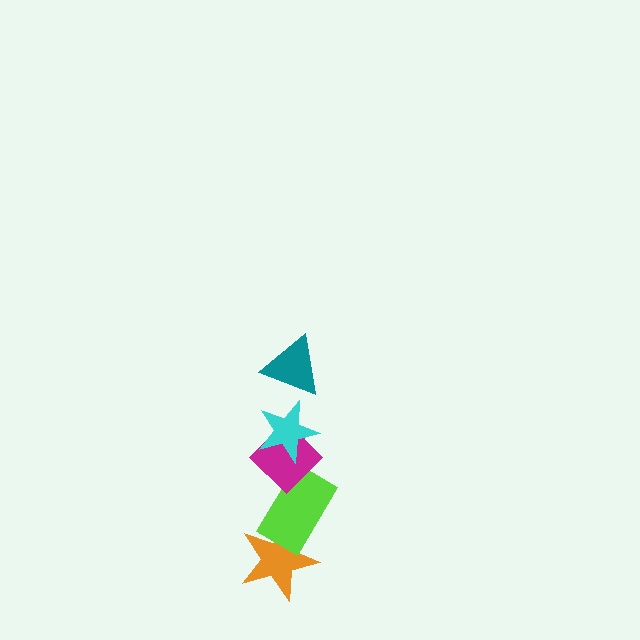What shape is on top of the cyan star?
The teal triangle is on top of the cyan star.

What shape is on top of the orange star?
The lime rectangle is on top of the orange star.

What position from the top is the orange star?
The orange star is 5th from the top.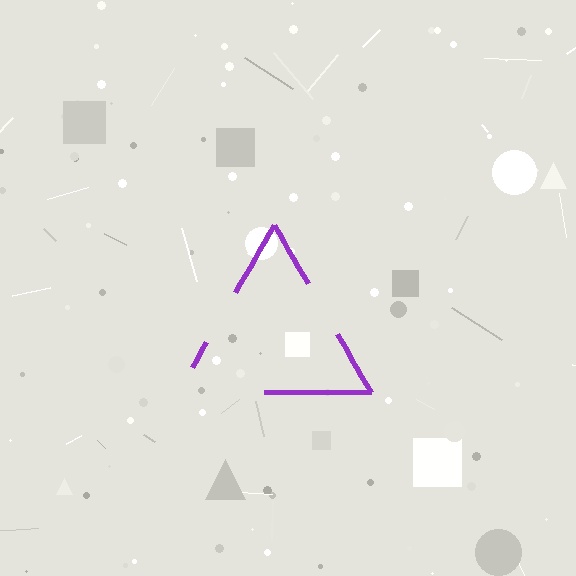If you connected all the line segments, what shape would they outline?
They would outline a triangle.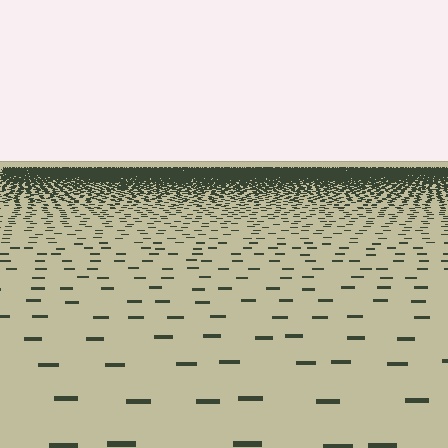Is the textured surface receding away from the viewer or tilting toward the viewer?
The surface is receding away from the viewer. Texture elements get smaller and denser toward the top.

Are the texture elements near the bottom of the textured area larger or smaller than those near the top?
Larger. Near the bottom, elements are closer to the viewer and appear at a bigger on-screen size.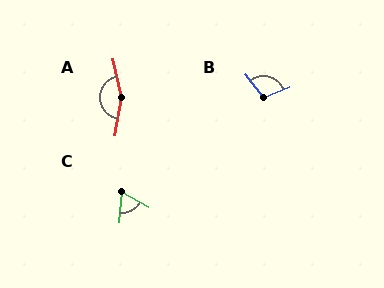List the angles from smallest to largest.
C (64°), B (105°), A (157°).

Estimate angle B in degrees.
Approximately 105 degrees.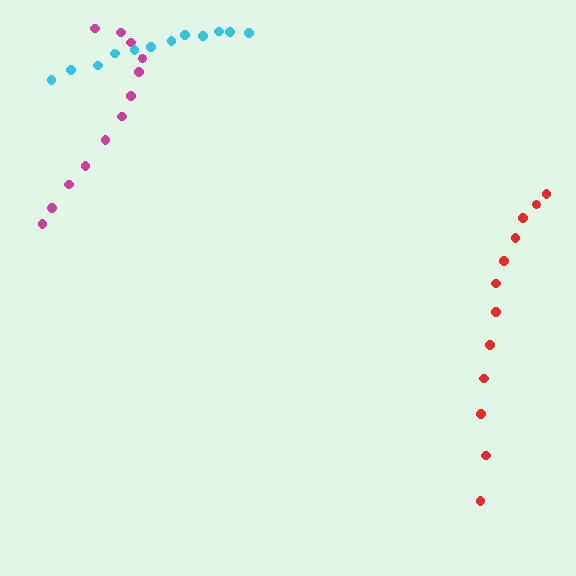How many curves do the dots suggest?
There are 3 distinct paths.